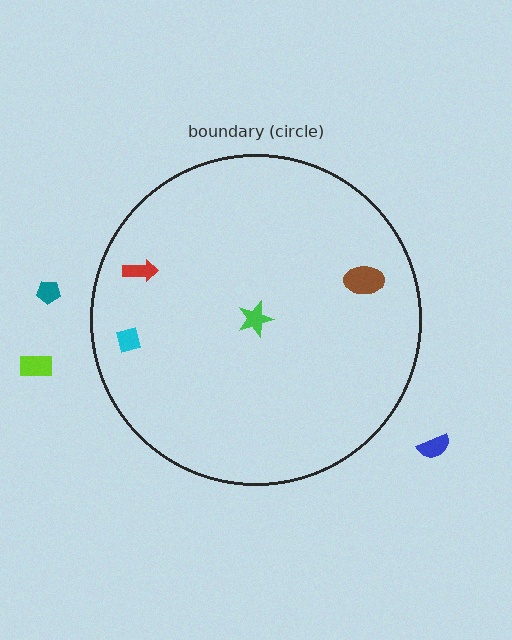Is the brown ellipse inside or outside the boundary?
Inside.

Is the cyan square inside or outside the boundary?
Inside.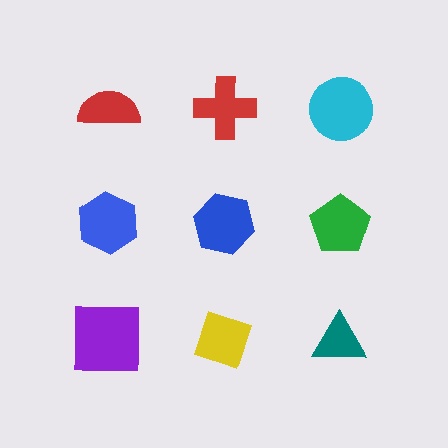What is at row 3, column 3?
A teal triangle.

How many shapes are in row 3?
3 shapes.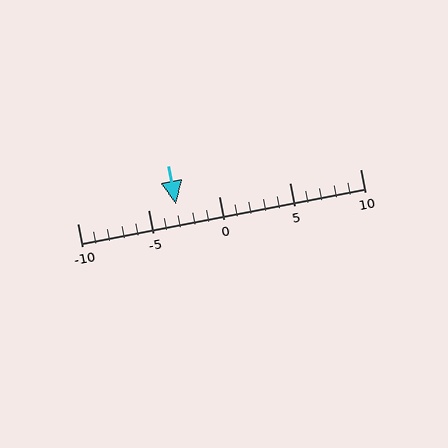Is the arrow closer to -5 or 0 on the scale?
The arrow is closer to -5.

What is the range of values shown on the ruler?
The ruler shows values from -10 to 10.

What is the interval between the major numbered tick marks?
The major tick marks are spaced 5 units apart.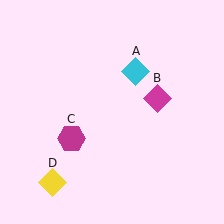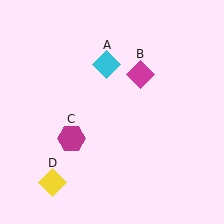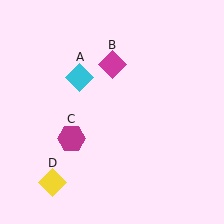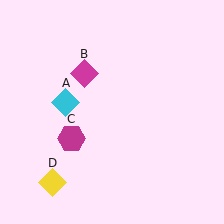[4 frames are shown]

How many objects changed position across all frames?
2 objects changed position: cyan diamond (object A), magenta diamond (object B).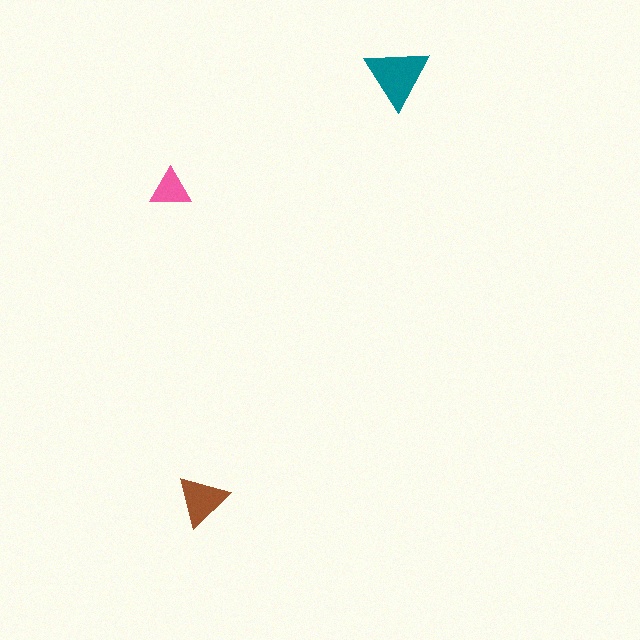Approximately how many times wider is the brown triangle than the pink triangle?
About 1.5 times wider.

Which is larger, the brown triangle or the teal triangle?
The teal one.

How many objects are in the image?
There are 3 objects in the image.